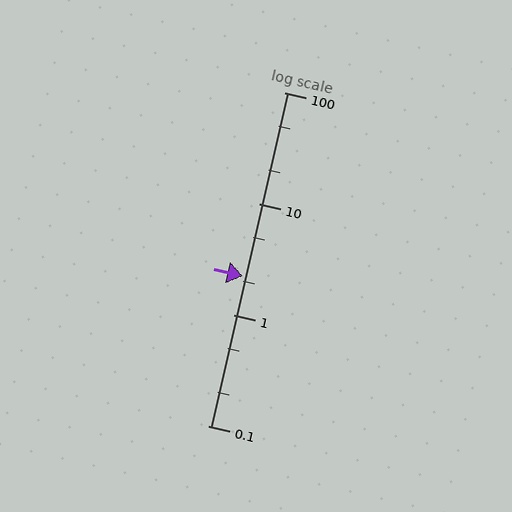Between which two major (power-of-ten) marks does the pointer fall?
The pointer is between 1 and 10.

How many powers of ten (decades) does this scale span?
The scale spans 3 decades, from 0.1 to 100.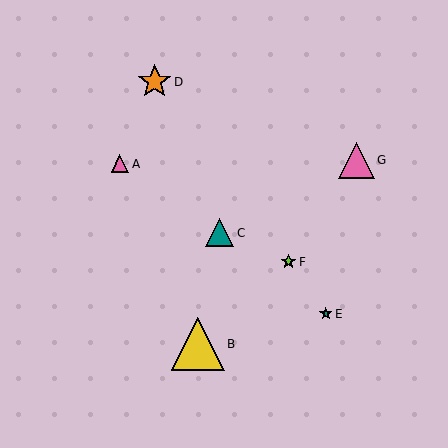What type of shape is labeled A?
Shape A is a pink triangle.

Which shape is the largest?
The yellow triangle (labeled B) is the largest.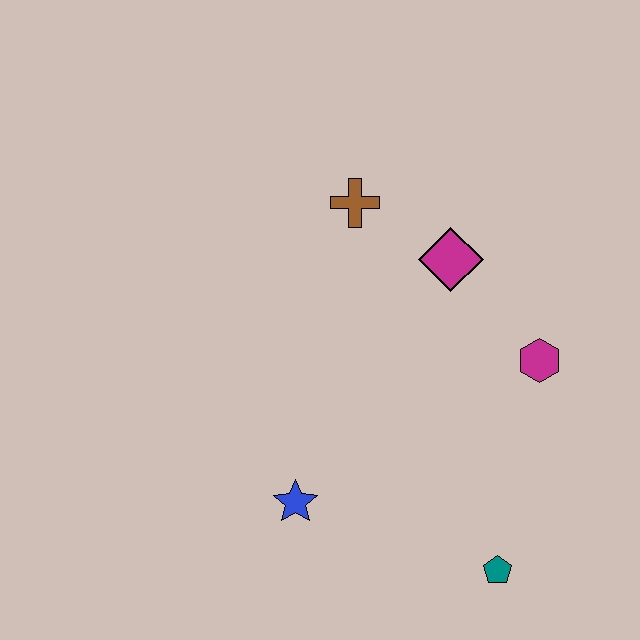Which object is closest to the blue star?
The teal pentagon is closest to the blue star.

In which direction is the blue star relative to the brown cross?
The blue star is below the brown cross.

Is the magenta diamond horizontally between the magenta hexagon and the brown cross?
Yes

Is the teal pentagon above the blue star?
No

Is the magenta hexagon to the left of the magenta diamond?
No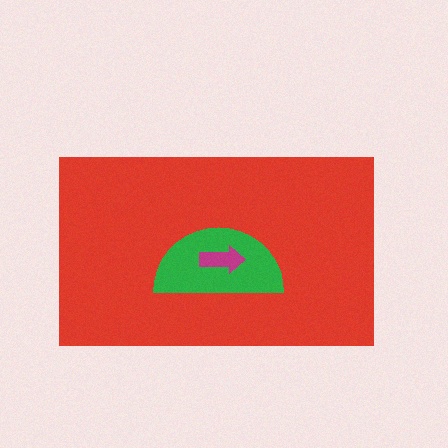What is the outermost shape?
The red rectangle.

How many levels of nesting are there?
3.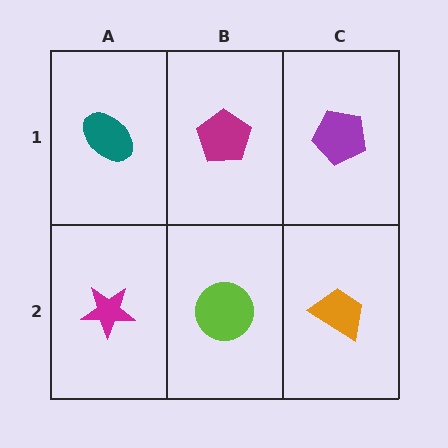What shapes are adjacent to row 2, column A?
A teal ellipse (row 1, column A), a lime circle (row 2, column B).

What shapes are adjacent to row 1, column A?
A magenta star (row 2, column A), a magenta pentagon (row 1, column B).